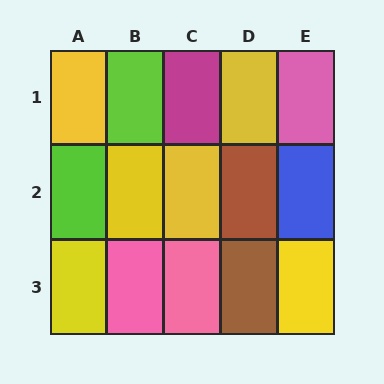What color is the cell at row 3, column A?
Yellow.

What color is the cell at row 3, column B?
Pink.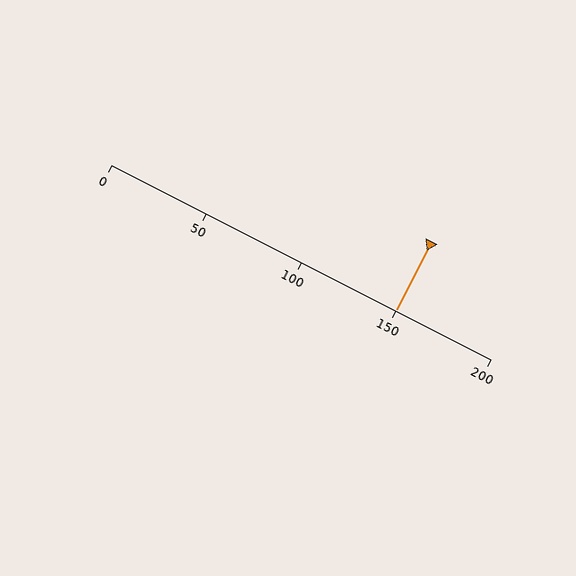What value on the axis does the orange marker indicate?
The marker indicates approximately 150.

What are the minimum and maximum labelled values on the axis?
The axis runs from 0 to 200.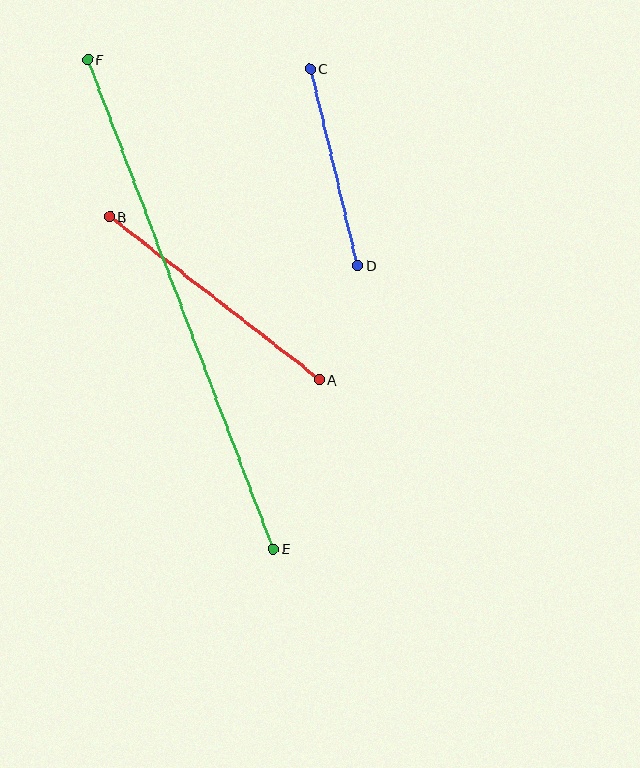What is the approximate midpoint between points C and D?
The midpoint is at approximately (334, 167) pixels.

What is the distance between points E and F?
The distance is approximately 523 pixels.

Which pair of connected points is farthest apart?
Points E and F are farthest apart.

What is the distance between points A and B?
The distance is approximately 265 pixels.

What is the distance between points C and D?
The distance is approximately 202 pixels.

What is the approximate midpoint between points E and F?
The midpoint is at approximately (181, 304) pixels.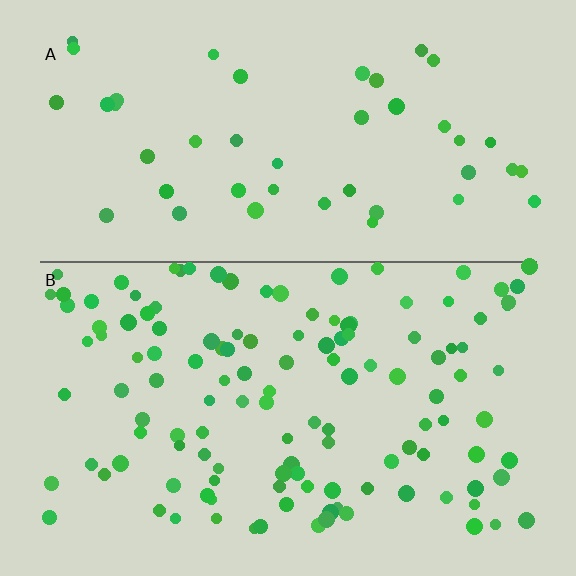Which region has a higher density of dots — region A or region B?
B (the bottom).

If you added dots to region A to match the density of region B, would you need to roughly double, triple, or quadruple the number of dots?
Approximately triple.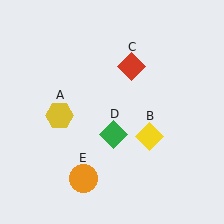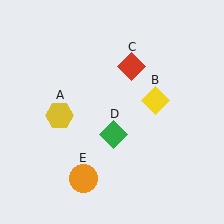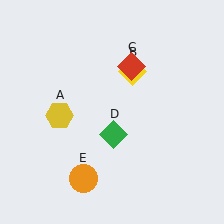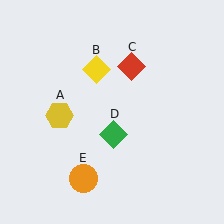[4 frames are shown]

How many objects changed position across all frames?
1 object changed position: yellow diamond (object B).